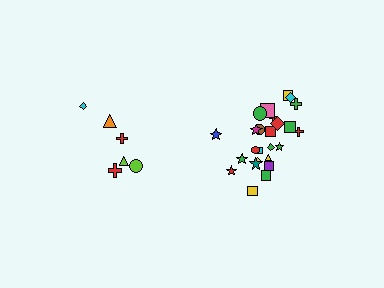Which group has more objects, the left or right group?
The right group.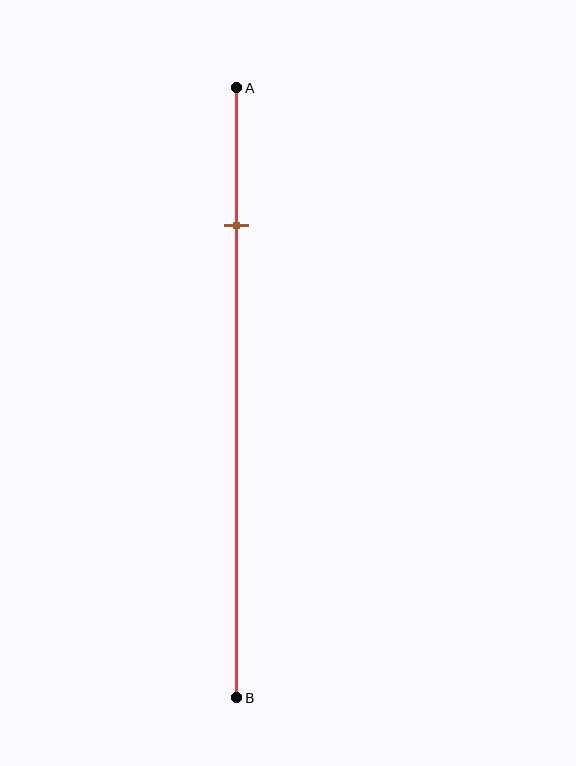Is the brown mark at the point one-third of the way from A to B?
No, the mark is at about 25% from A, not at the 33% one-third point.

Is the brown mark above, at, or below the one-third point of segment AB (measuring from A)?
The brown mark is above the one-third point of segment AB.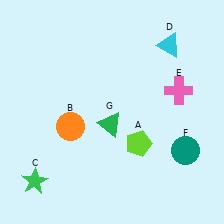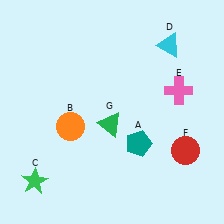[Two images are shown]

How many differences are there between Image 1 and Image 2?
There are 2 differences between the two images.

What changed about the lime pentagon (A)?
In Image 1, A is lime. In Image 2, it changed to teal.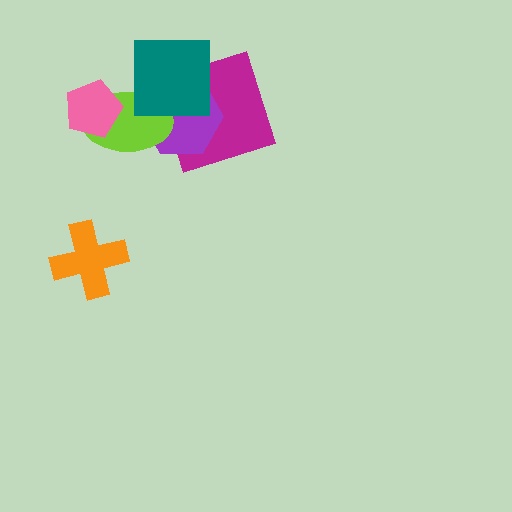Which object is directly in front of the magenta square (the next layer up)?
The purple hexagon is directly in front of the magenta square.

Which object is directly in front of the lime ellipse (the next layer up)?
The teal square is directly in front of the lime ellipse.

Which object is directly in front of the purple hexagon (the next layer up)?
The lime ellipse is directly in front of the purple hexagon.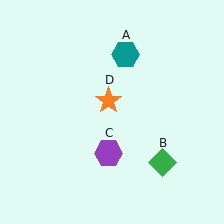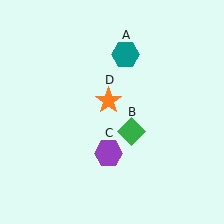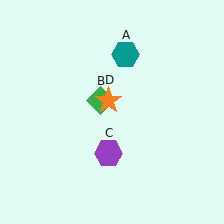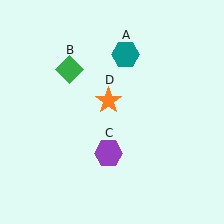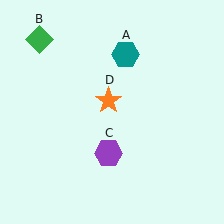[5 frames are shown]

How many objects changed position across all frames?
1 object changed position: green diamond (object B).